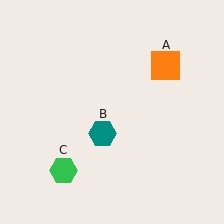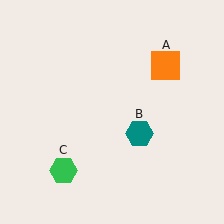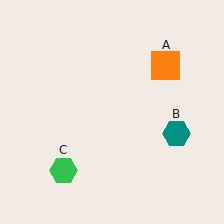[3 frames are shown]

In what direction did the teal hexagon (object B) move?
The teal hexagon (object B) moved right.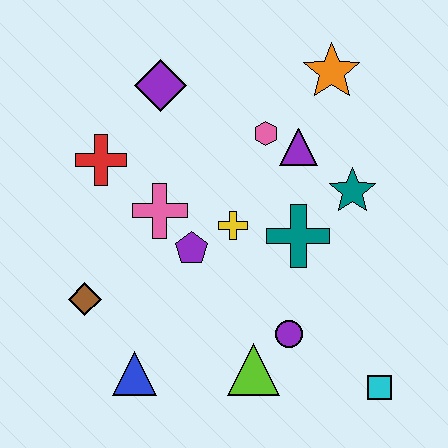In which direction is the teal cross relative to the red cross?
The teal cross is to the right of the red cross.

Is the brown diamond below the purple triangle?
Yes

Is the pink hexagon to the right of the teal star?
No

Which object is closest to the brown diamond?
The blue triangle is closest to the brown diamond.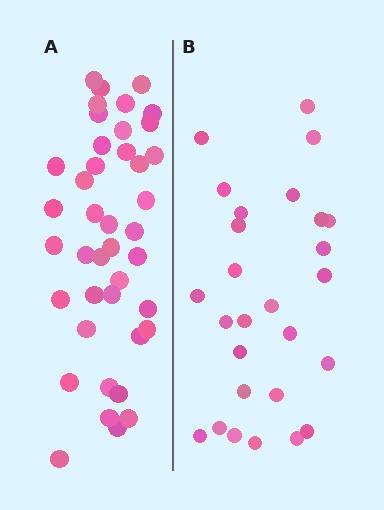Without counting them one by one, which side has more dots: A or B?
Region A (the left region) has more dots.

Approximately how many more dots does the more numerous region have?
Region A has approximately 15 more dots than region B.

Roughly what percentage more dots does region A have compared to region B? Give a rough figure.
About 50% more.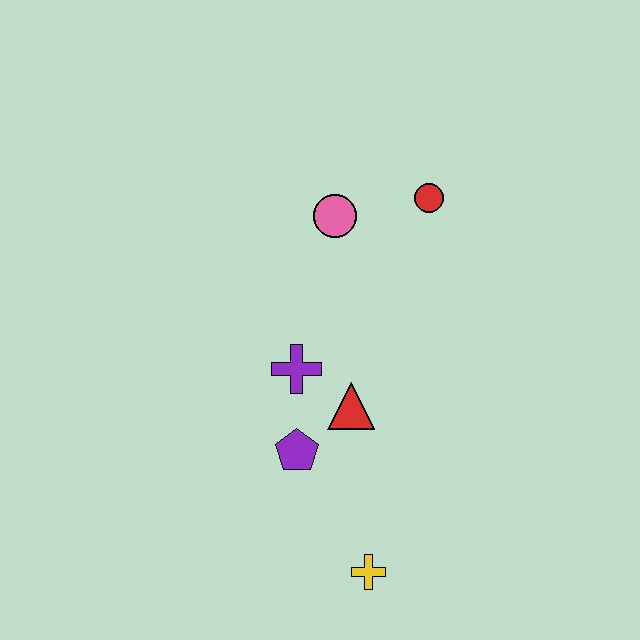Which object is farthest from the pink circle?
The yellow cross is farthest from the pink circle.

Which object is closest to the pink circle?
The red circle is closest to the pink circle.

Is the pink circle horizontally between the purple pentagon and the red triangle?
Yes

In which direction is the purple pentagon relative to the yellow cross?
The purple pentagon is above the yellow cross.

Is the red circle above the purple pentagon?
Yes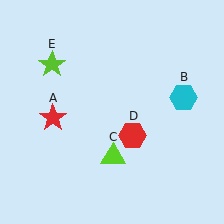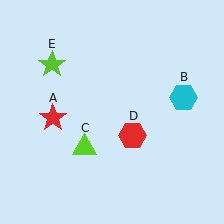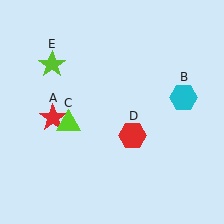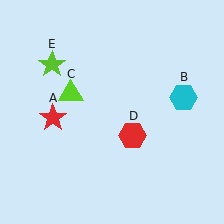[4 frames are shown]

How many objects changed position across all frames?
1 object changed position: lime triangle (object C).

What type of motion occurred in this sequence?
The lime triangle (object C) rotated clockwise around the center of the scene.